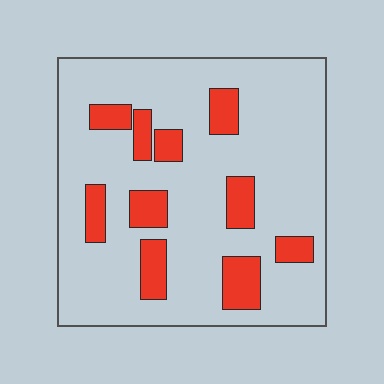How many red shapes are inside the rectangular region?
10.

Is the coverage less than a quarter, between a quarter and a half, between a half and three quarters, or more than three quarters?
Less than a quarter.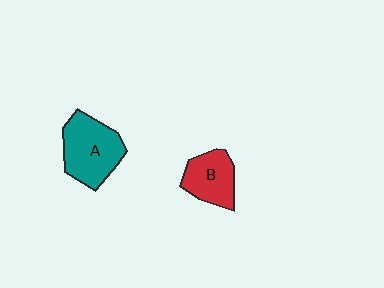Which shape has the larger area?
Shape A (teal).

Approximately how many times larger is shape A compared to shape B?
Approximately 1.4 times.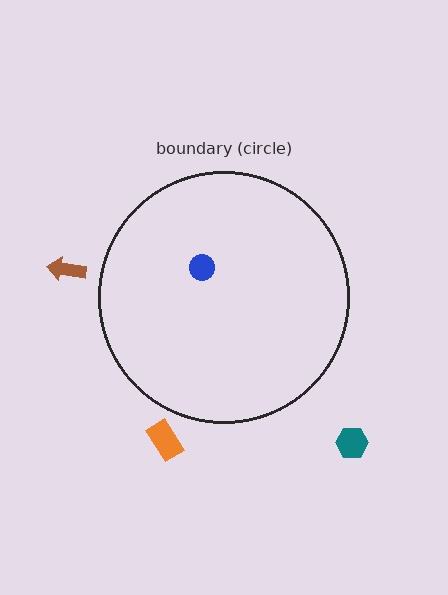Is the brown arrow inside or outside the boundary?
Outside.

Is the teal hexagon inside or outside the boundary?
Outside.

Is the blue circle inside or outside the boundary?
Inside.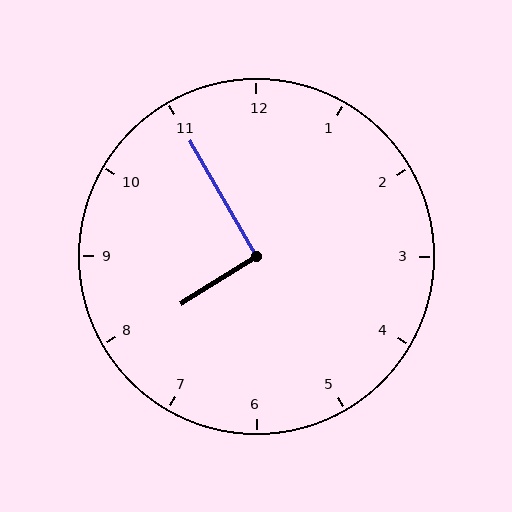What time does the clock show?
7:55.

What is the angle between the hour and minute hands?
Approximately 92 degrees.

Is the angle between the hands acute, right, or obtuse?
It is right.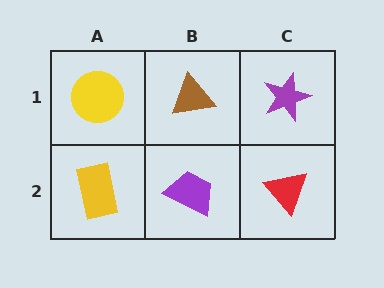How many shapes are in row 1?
3 shapes.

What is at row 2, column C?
A red triangle.